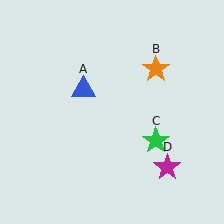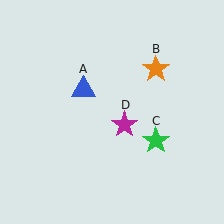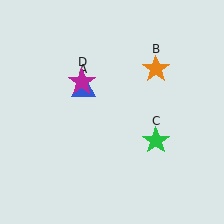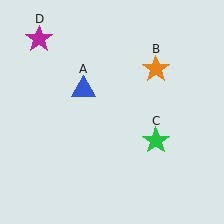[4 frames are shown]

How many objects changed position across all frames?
1 object changed position: magenta star (object D).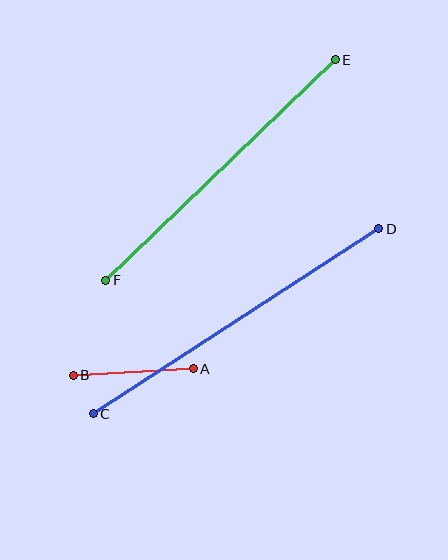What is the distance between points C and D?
The distance is approximately 340 pixels.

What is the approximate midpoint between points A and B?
The midpoint is at approximately (133, 372) pixels.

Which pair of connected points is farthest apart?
Points C and D are farthest apart.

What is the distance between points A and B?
The distance is approximately 120 pixels.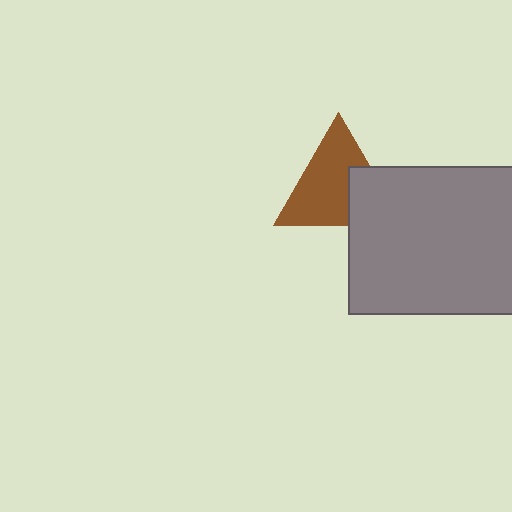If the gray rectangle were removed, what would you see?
You would see the complete brown triangle.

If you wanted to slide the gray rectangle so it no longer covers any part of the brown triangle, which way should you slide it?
Slide it toward the lower-right — that is the most direct way to separate the two shapes.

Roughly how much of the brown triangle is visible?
Most of it is visible (roughly 68%).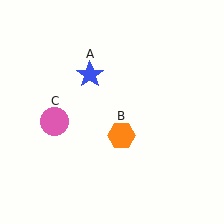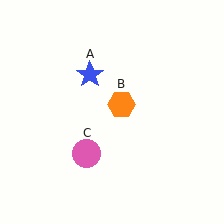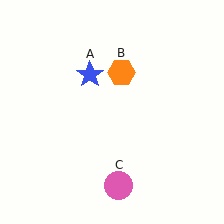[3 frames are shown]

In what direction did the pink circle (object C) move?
The pink circle (object C) moved down and to the right.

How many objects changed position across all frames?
2 objects changed position: orange hexagon (object B), pink circle (object C).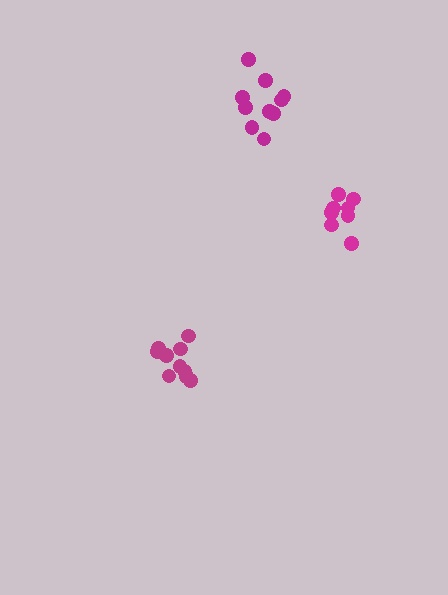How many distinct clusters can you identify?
There are 3 distinct clusters.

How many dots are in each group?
Group 1: 8 dots, Group 2: 11 dots, Group 3: 10 dots (29 total).